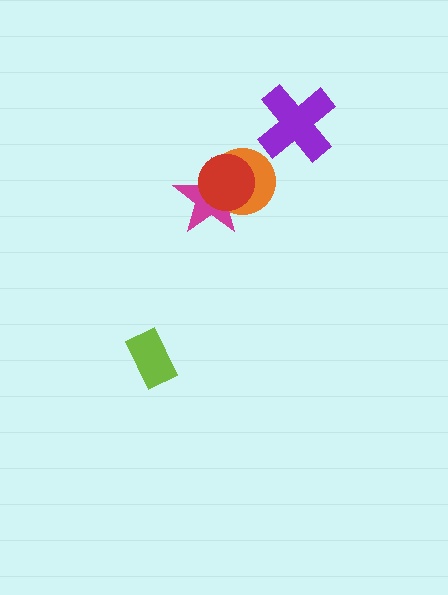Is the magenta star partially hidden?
Yes, it is partially covered by another shape.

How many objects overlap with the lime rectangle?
0 objects overlap with the lime rectangle.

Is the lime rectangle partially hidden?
No, no other shape covers it.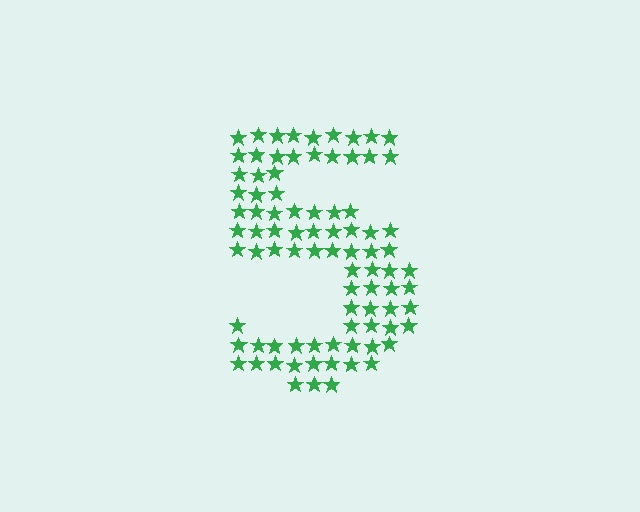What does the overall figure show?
The overall figure shows the digit 5.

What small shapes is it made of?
It is made of small stars.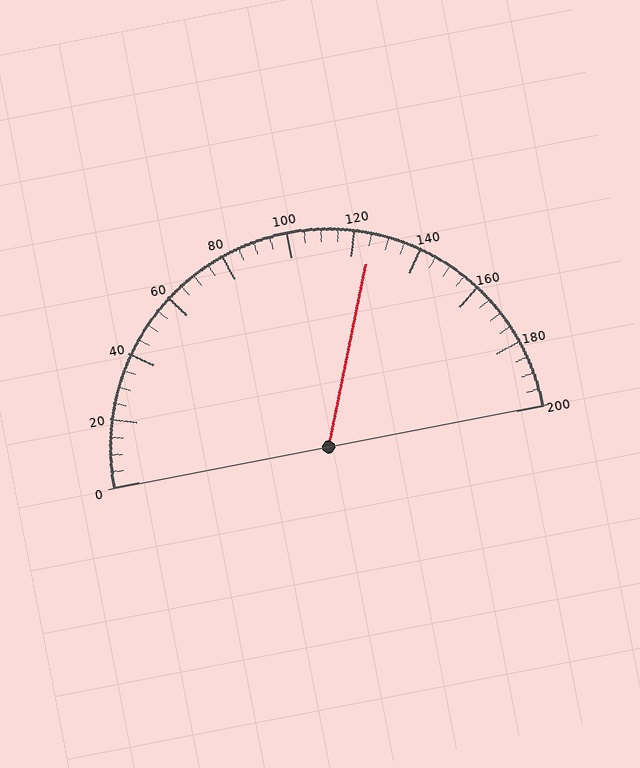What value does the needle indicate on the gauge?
The needle indicates approximately 125.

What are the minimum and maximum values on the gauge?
The gauge ranges from 0 to 200.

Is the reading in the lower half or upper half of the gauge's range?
The reading is in the upper half of the range (0 to 200).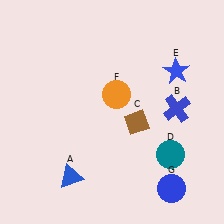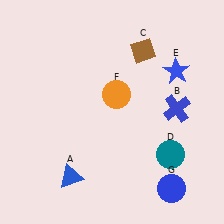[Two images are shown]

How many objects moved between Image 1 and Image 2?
1 object moved between the two images.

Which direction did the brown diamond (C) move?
The brown diamond (C) moved up.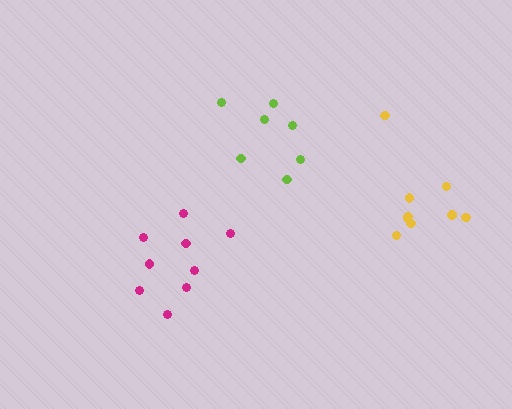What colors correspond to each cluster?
The clusters are colored: yellow, lime, magenta.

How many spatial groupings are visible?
There are 3 spatial groupings.